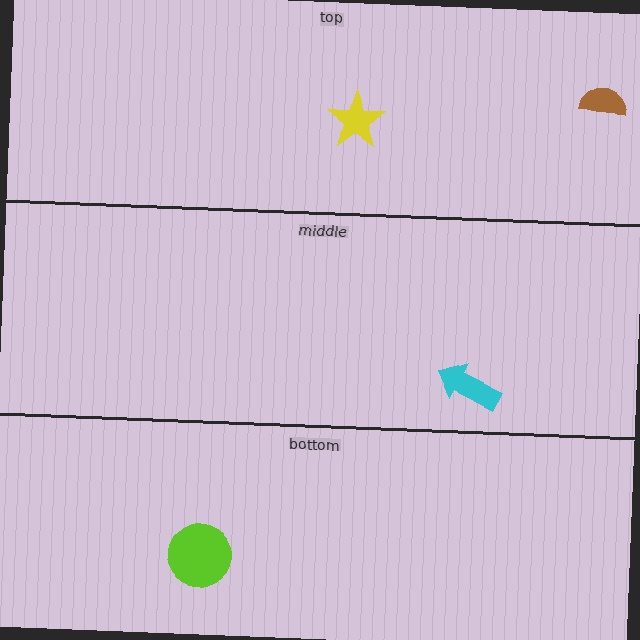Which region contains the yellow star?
The top region.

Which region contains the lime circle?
The bottom region.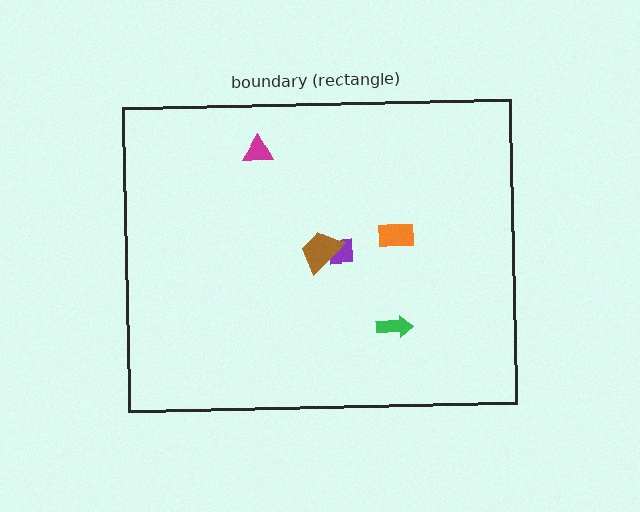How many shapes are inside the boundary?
5 inside, 0 outside.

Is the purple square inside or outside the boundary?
Inside.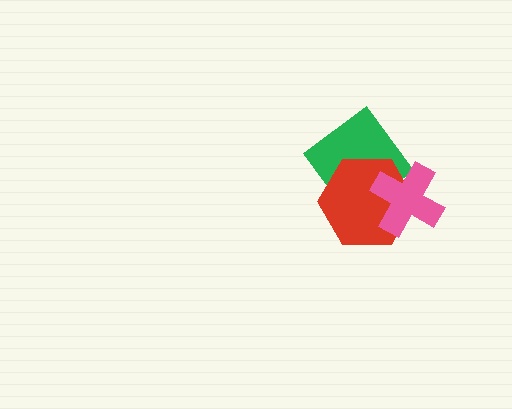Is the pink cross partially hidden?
No, no other shape covers it.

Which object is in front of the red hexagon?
The pink cross is in front of the red hexagon.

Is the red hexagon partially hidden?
Yes, it is partially covered by another shape.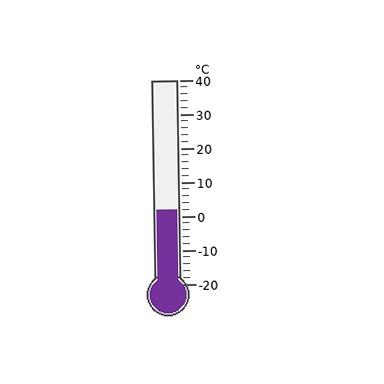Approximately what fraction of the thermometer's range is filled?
The thermometer is filled to approximately 35% of its range.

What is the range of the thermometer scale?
The thermometer scale ranges from -20°C to 40°C.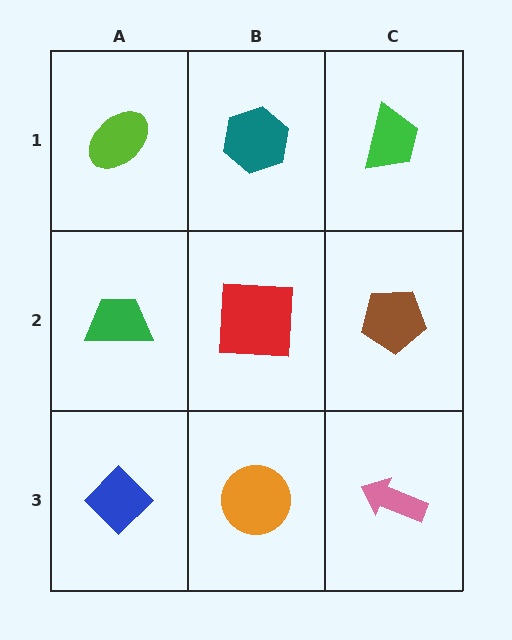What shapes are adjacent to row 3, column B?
A red square (row 2, column B), a blue diamond (row 3, column A), a pink arrow (row 3, column C).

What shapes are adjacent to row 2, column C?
A green trapezoid (row 1, column C), a pink arrow (row 3, column C), a red square (row 2, column B).